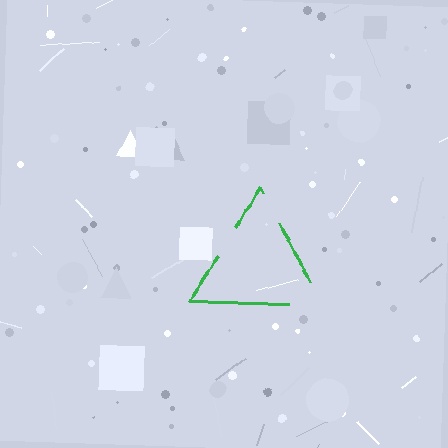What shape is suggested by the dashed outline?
The dashed outline suggests a triangle.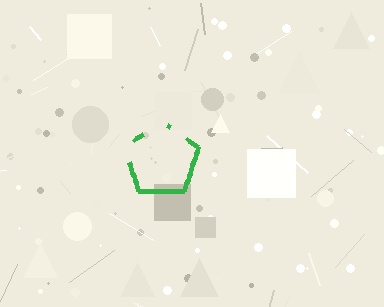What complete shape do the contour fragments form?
The contour fragments form a pentagon.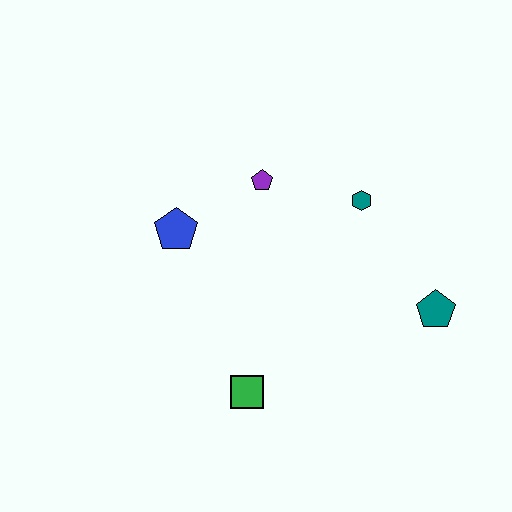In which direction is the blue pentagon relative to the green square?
The blue pentagon is above the green square.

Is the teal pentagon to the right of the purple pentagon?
Yes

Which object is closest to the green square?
The blue pentagon is closest to the green square.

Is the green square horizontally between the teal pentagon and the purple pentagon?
No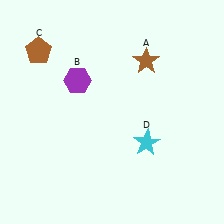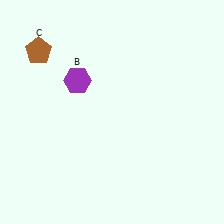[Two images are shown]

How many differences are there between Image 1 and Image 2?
There are 2 differences between the two images.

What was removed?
The cyan star (D), the brown star (A) were removed in Image 2.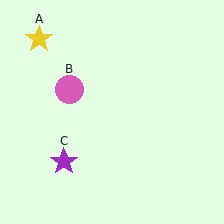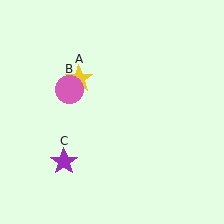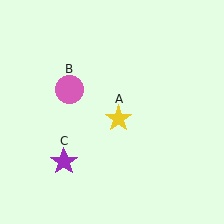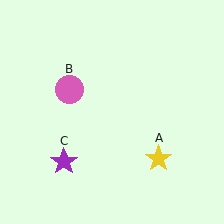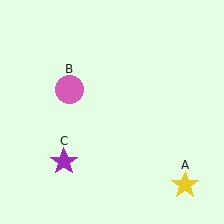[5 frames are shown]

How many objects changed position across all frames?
1 object changed position: yellow star (object A).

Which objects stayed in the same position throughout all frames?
Pink circle (object B) and purple star (object C) remained stationary.